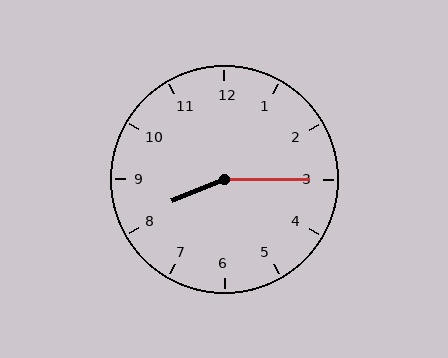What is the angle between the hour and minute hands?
Approximately 158 degrees.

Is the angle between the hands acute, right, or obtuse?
It is obtuse.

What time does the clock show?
8:15.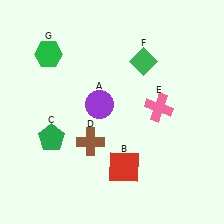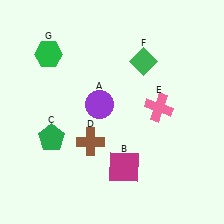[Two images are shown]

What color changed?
The square (B) changed from red in Image 1 to magenta in Image 2.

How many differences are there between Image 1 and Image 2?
There is 1 difference between the two images.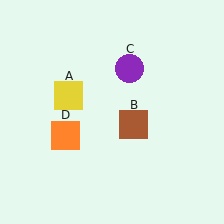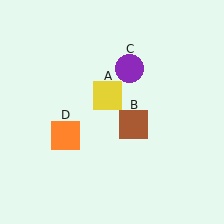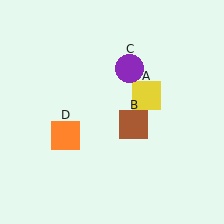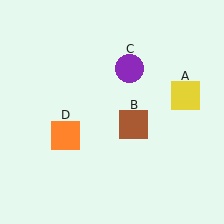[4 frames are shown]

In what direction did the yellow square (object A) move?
The yellow square (object A) moved right.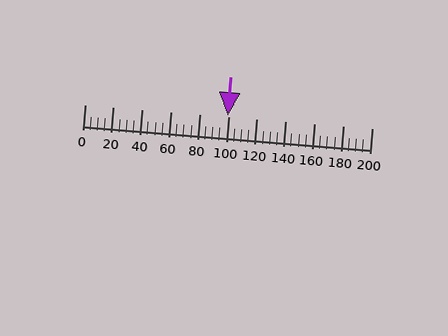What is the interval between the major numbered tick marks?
The major tick marks are spaced 20 units apart.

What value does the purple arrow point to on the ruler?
The purple arrow points to approximately 100.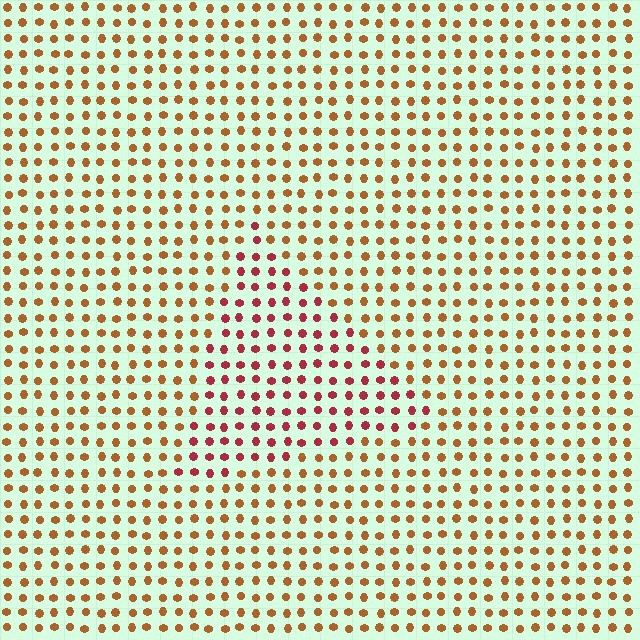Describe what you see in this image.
The image is filled with small brown elements in a uniform arrangement. A triangle-shaped region is visible where the elements are tinted to a slightly different hue, forming a subtle color boundary.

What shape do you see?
I see a triangle.